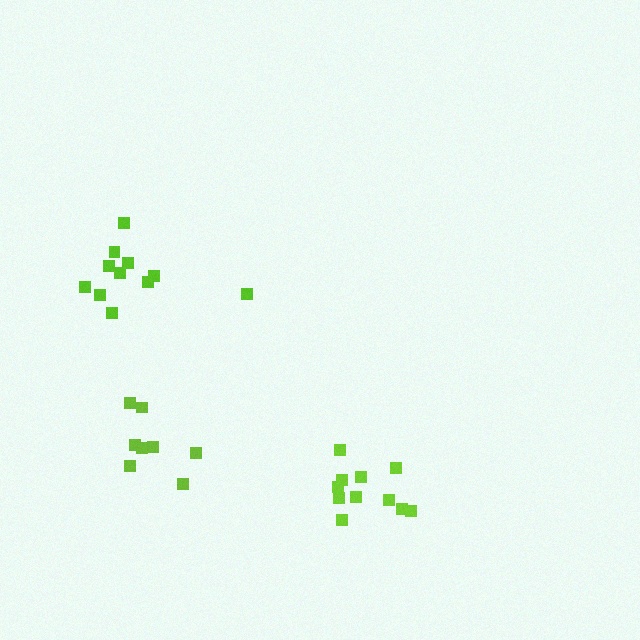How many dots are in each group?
Group 1: 11 dots, Group 2: 11 dots, Group 3: 8 dots (30 total).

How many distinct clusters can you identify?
There are 3 distinct clusters.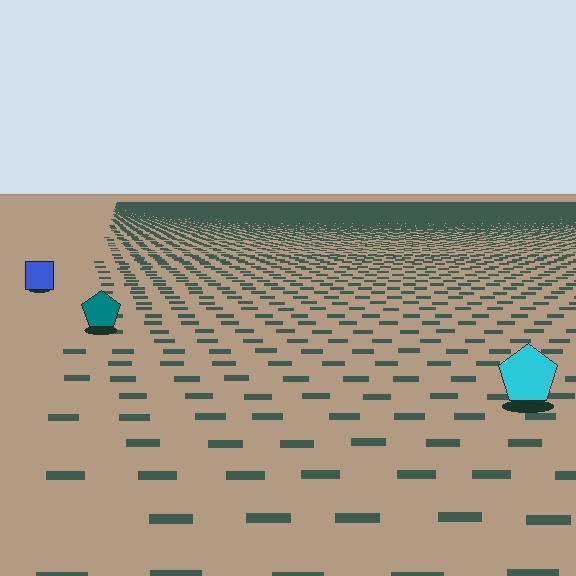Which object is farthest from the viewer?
The blue square is farthest from the viewer. It appears smaller and the ground texture around it is denser.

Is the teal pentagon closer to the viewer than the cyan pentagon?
No. The cyan pentagon is closer — you can tell from the texture gradient: the ground texture is coarser near it.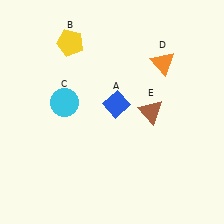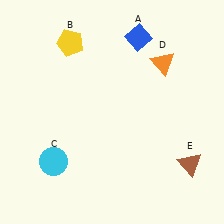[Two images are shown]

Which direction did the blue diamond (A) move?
The blue diamond (A) moved up.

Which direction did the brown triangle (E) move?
The brown triangle (E) moved down.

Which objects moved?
The objects that moved are: the blue diamond (A), the cyan circle (C), the brown triangle (E).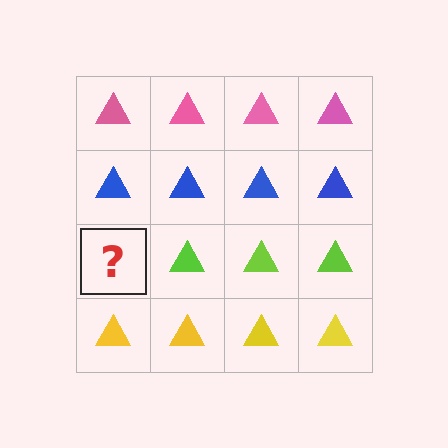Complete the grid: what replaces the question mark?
The question mark should be replaced with a lime triangle.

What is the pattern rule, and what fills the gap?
The rule is that each row has a consistent color. The gap should be filled with a lime triangle.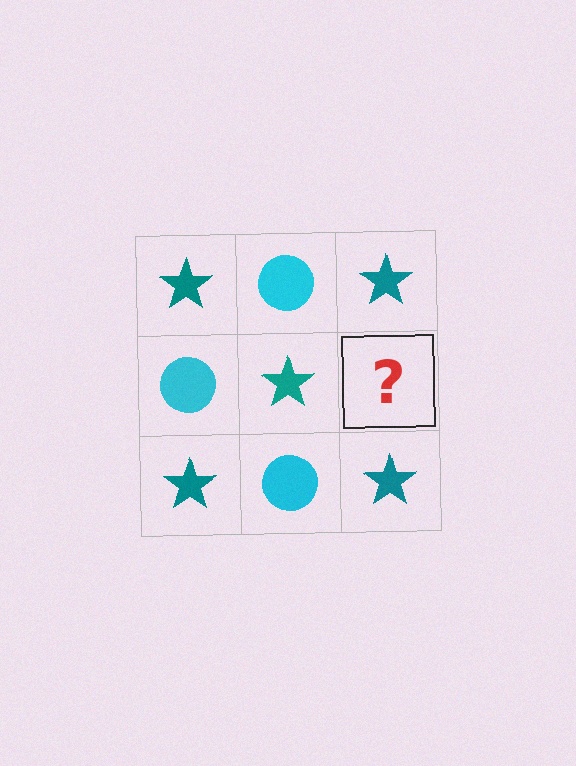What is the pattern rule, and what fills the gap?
The rule is that it alternates teal star and cyan circle in a checkerboard pattern. The gap should be filled with a cyan circle.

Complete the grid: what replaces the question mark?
The question mark should be replaced with a cyan circle.